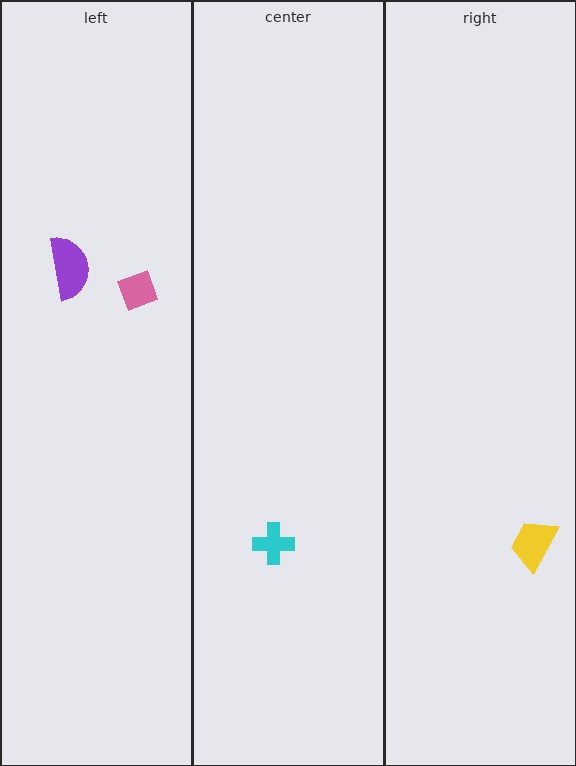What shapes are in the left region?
The purple semicircle, the pink diamond.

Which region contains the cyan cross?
The center region.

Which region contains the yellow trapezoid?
The right region.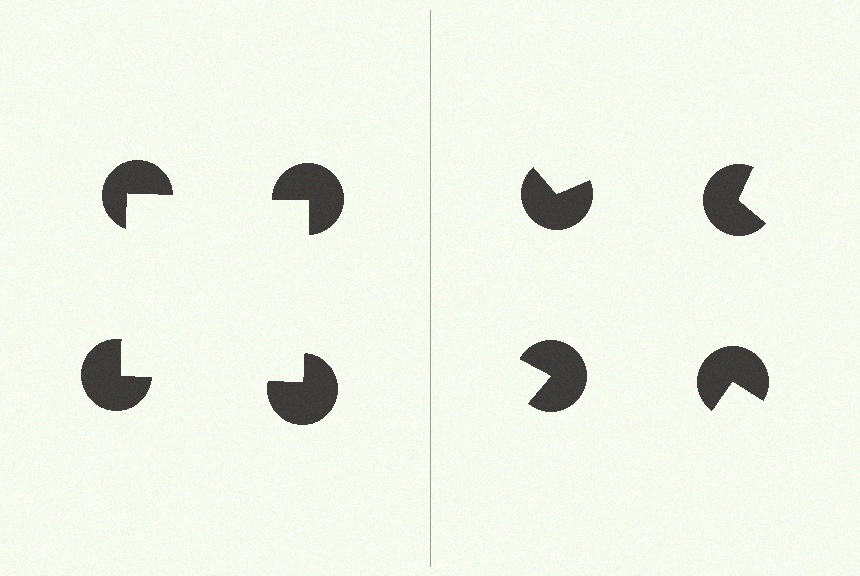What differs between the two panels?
The pac-man discs are positioned identically on both sides; only the wedge orientations differ. On the left they align to a square; on the right they are misaligned.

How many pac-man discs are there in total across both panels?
8 — 4 on each side.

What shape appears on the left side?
An illusory square.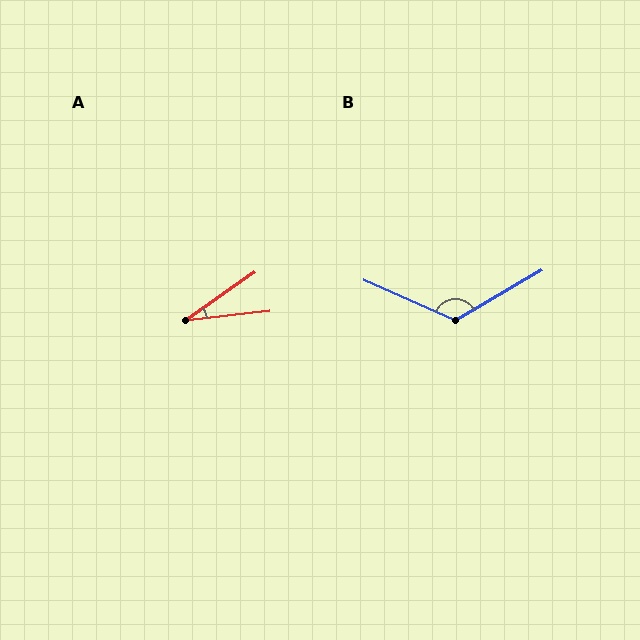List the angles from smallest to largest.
A (29°), B (126°).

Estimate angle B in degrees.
Approximately 126 degrees.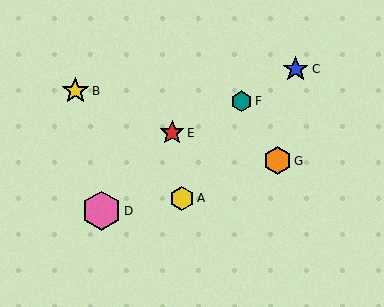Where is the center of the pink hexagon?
The center of the pink hexagon is at (101, 211).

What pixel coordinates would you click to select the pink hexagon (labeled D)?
Click at (101, 211) to select the pink hexagon D.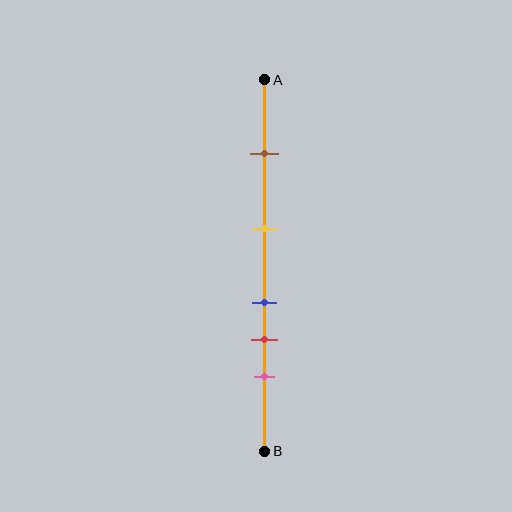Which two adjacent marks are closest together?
The blue and red marks are the closest adjacent pair.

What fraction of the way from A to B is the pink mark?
The pink mark is approximately 80% (0.8) of the way from A to B.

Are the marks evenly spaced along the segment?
No, the marks are not evenly spaced.